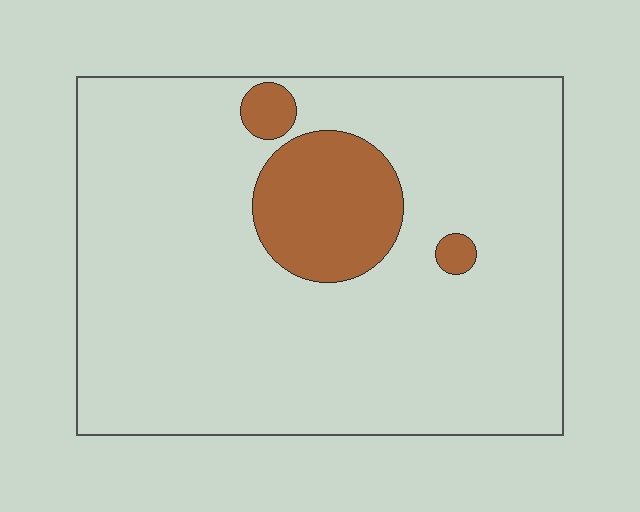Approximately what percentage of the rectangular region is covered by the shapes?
Approximately 15%.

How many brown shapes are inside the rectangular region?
3.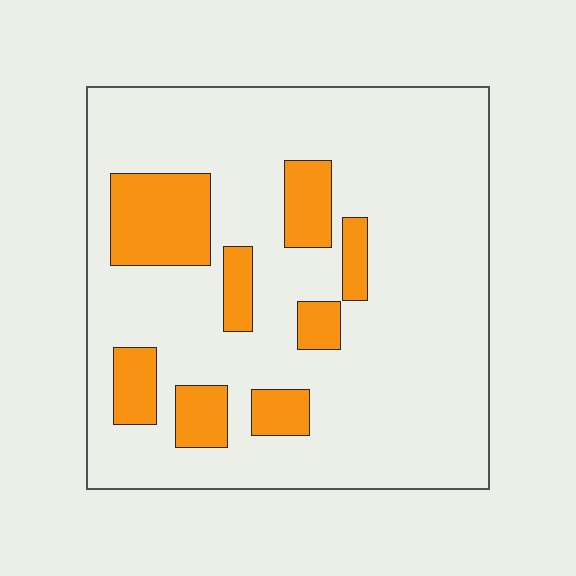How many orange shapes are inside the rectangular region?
8.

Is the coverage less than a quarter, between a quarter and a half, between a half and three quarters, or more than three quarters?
Less than a quarter.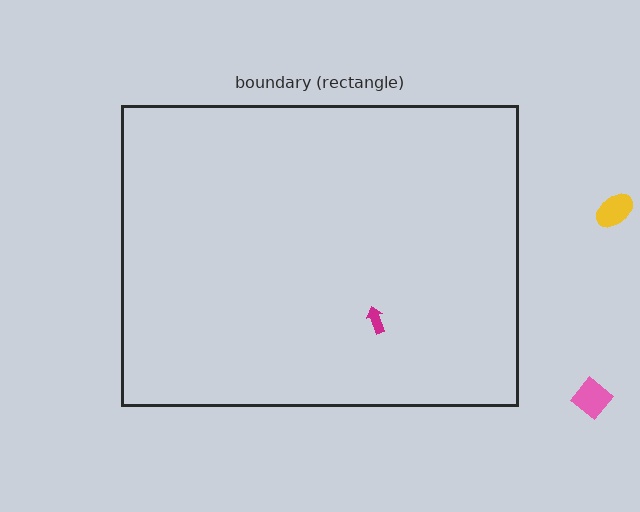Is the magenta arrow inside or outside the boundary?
Inside.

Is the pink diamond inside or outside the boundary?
Outside.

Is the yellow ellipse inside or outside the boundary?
Outside.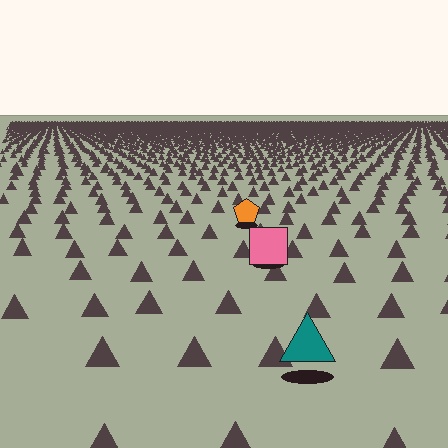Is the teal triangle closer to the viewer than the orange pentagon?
Yes. The teal triangle is closer — you can tell from the texture gradient: the ground texture is coarser near it.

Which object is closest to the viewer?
The teal triangle is closest. The texture marks near it are larger and more spread out.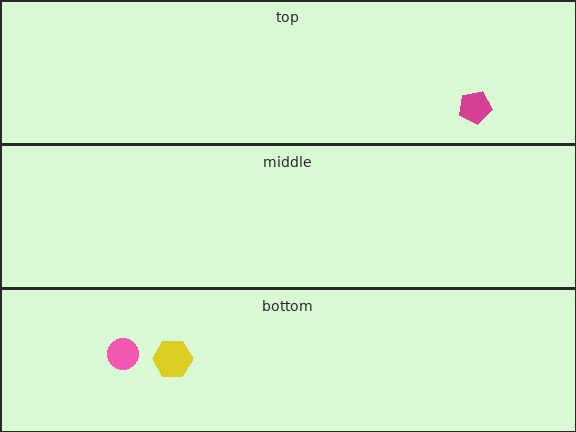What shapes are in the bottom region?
The yellow hexagon, the pink circle.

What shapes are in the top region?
The magenta pentagon.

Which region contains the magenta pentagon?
The top region.